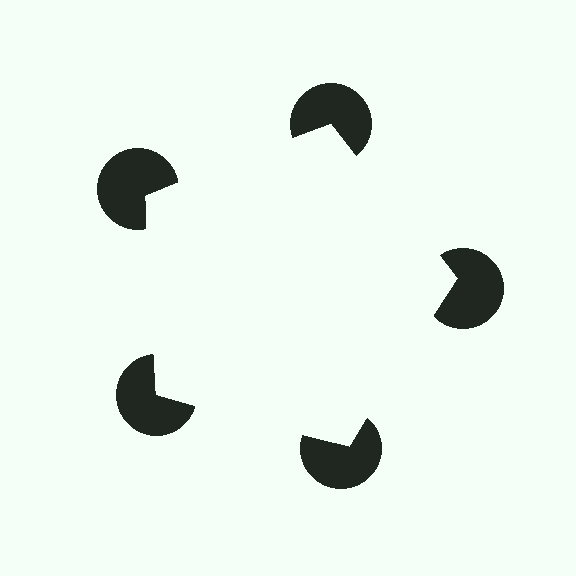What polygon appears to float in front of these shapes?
An illusory pentagon — its edges are inferred from the aligned wedge cuts in the pac-man discs, not physically drawn.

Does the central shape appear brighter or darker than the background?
It typically appears slightly brighter than the background, even though no actual brightness change is drawn.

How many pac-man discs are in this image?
There are 5 — one at each vertex of the illusory pentagon.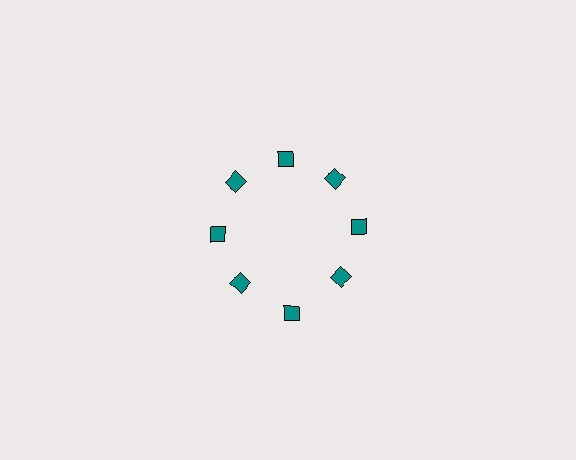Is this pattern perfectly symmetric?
No. The 8 teal diamonds are arranged in a ring, but one element near the 6 o'clock position is pushed outward from the center, breaking the 8-fold rotational symmetry.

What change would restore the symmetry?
The symmetry would be restored by moving it inward, back onto the ring so that all 8 diamonds sit at equal angles and equal distance from the center.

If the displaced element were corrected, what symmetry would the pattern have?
It would have 8-fold rotational symmetry — the pattern would map onto itself every 45 degrees.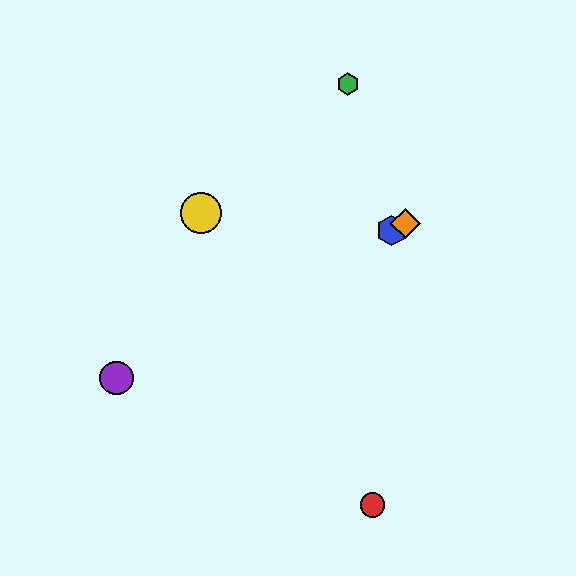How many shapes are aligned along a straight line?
3 shapes (the blue hexagon, the purple circle, the orange diamond) are aligned along a straight line.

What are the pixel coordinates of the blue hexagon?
The blue hexagon is at (392, 231).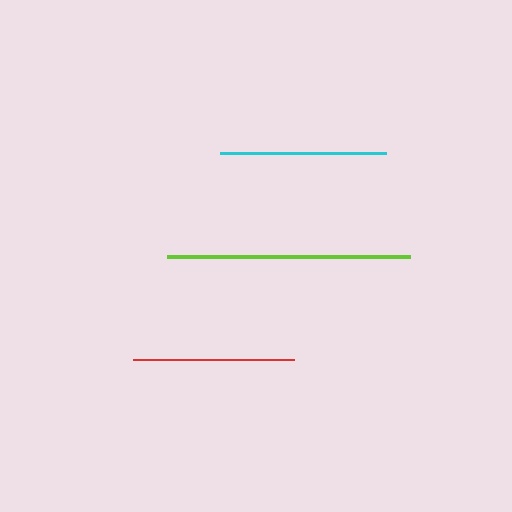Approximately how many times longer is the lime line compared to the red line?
The lime line is approximately 1.5 times the length of the red line.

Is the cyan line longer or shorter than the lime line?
The lime line is longer than the cyan line.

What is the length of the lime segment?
The lime segment is approximately 243 pixels long.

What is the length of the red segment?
The red segment is approximately 161 pixels long.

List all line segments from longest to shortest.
From longest to shortest: lime, cyan, red.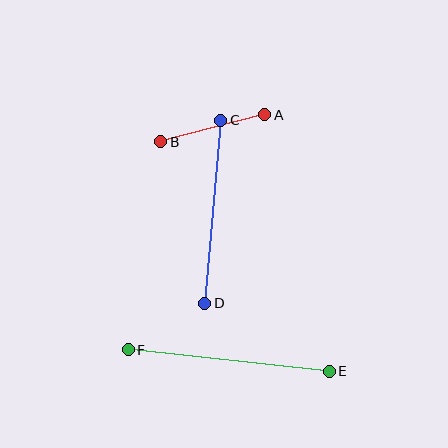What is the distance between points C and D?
The distance is approximately 184 pixels.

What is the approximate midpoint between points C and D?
The midpoint is at approximately (213, 212) pixels.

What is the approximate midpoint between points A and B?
The midpoint is at approximately (213, 128) pixels.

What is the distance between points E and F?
The distance is approximately 202 pixels.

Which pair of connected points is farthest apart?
Points E and F are farthest apart.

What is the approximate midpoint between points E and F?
The midpoint is at approximately (229, 360) pixels.